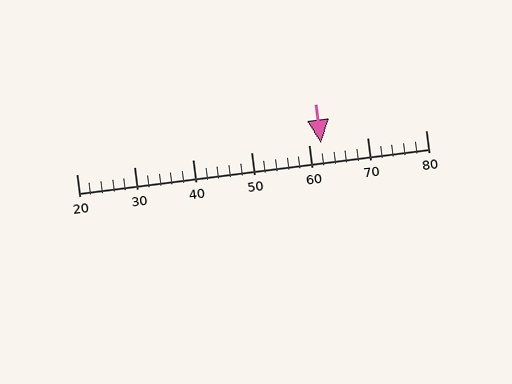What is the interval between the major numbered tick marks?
The major tick marks are spaced 10 units apart.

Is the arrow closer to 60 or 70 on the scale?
The arrow is closer to 60.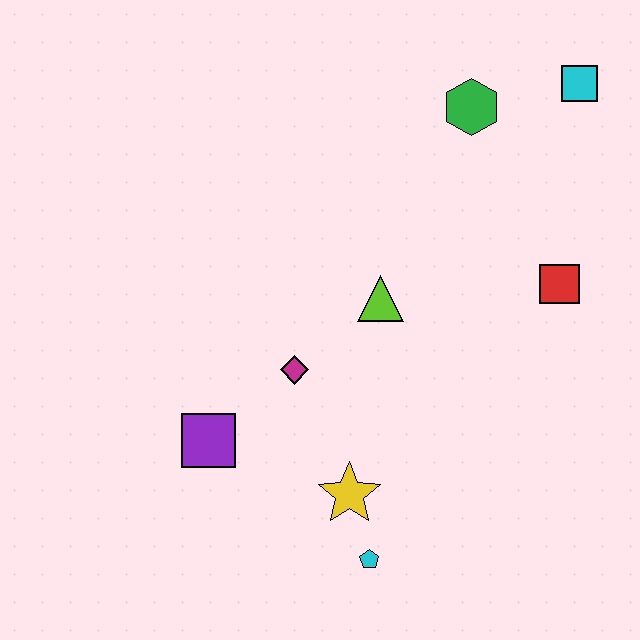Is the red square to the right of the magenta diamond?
Yes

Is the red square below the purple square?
No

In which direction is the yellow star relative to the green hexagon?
The yellow star is below the green hexagon.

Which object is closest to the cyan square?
The green hexagon is closest to the cyan square.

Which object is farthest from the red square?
The purple square is farthest from the red square.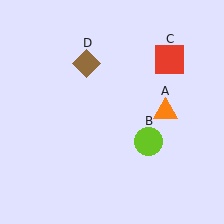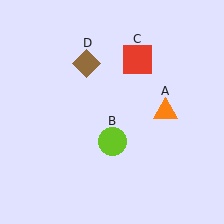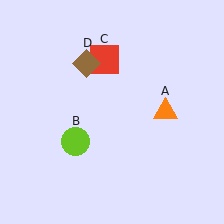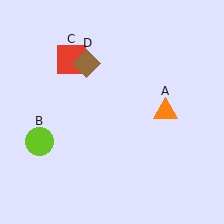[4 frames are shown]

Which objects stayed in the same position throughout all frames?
Orange triangle (object A) and brown diamond (object D) remained stationary.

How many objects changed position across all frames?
2 objects changed position: lime circle (object B), red square (object C).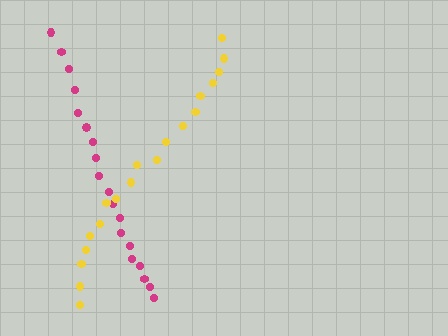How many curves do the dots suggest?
There are 2 distinct paths.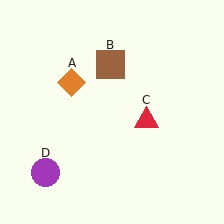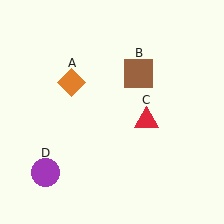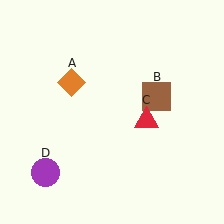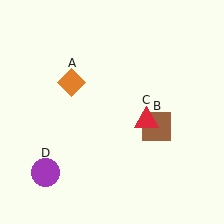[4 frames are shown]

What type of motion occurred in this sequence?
The brown square (object B) rotated clockwise around the center of the scene.